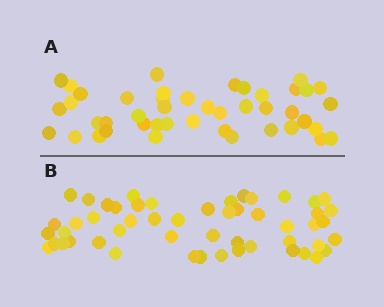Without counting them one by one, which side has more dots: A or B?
Region B (the bottom region) has more dots.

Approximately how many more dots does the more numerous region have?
Region B has roughly 8 or so more dots than region A.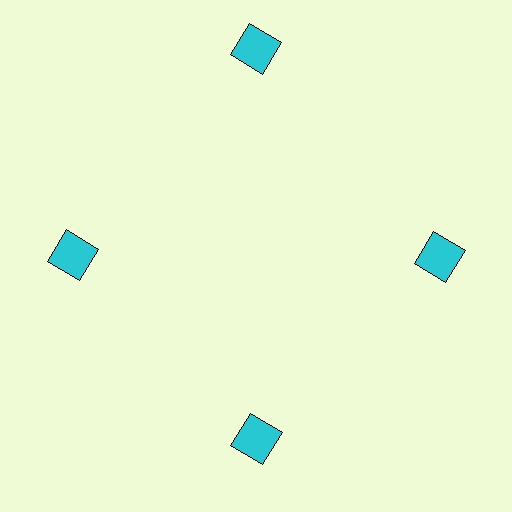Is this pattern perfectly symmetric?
No. The 4 cyan squares are arranged in a ring, but one element near the 12 o'clock position is pushed outward from the center, breaking the 4-fold rotational symmetry.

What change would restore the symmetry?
The symmetry would be restored by moving it inward, back onto the ring so that all 4 squares sit at equal angles and equal distance from the center.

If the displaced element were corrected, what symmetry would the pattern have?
It would have 4-fold rotational symmetry — the pattern would map onto itself every 90 degrees.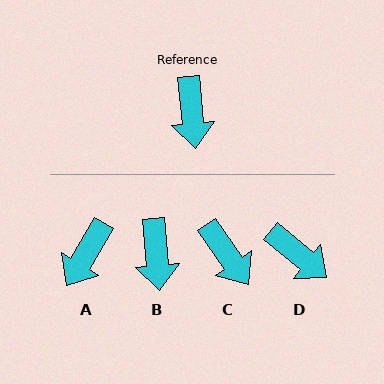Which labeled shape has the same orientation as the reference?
B.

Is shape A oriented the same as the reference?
No, it is off by about 36 degrees.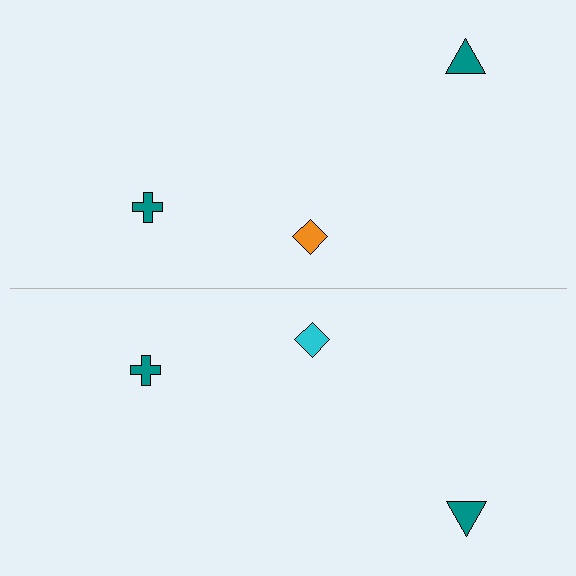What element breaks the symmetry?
The cyan diamond on the bottom side breaks the symmetry — its mirror counterpart is orange.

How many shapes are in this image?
There are 6 shapes in this image.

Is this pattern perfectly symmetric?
No, the pattern is not perfectly symmetric. The cyan diamond on the bottom side breaks the symmetry — its mirror counterpart is orange.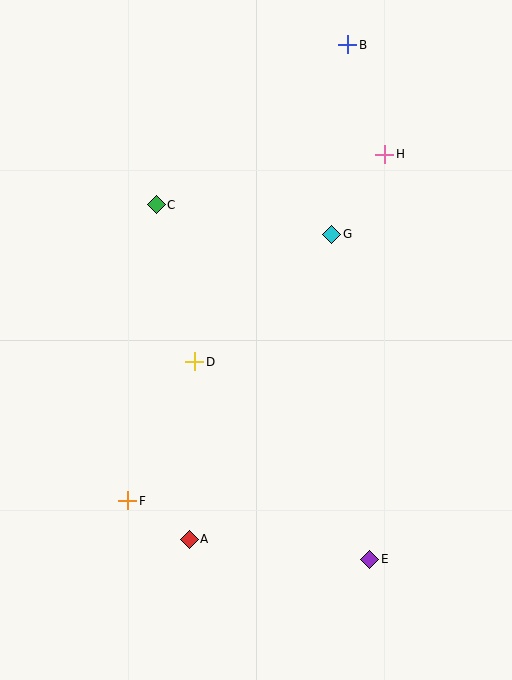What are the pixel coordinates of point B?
Point B is at (348, 45).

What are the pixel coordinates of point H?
Point H is at (385, 154).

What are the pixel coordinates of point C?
Point C is at (156, 205).